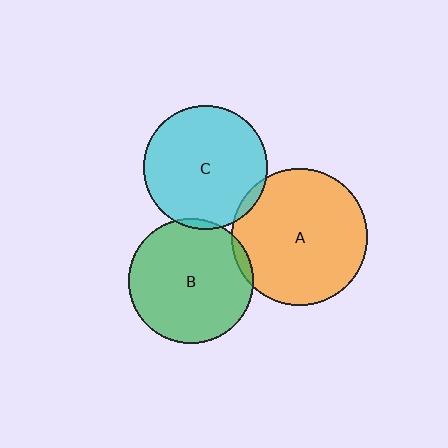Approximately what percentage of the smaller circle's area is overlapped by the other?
Approximately 5%.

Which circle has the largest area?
Circle A (orange).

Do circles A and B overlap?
Yes.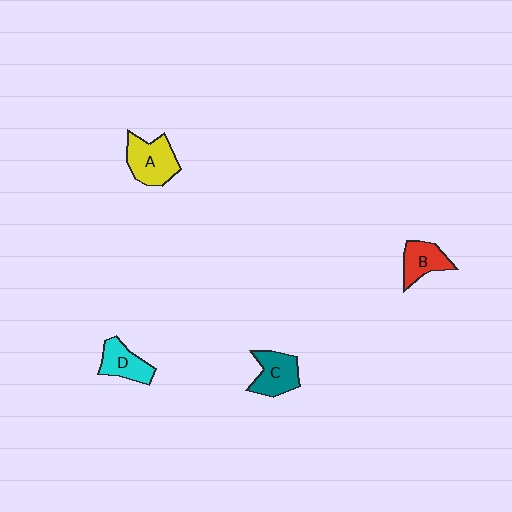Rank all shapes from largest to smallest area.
From largest to smallest: A (yellow), C (teal), D (cyan), B (red).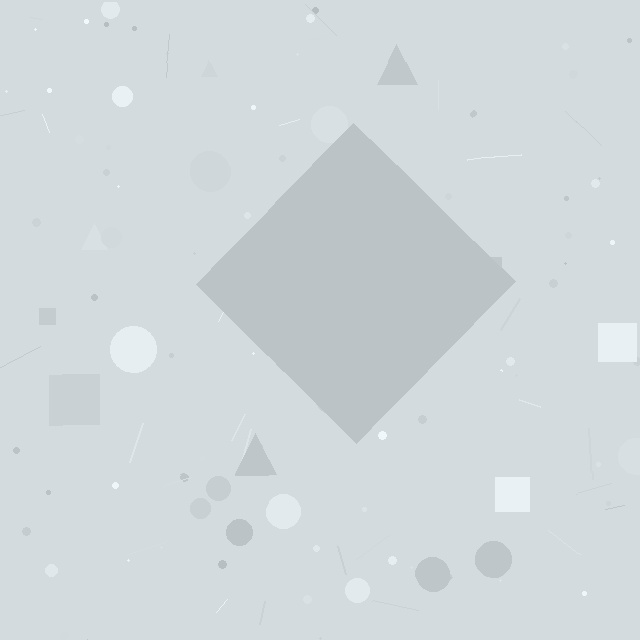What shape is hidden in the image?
A diamond is hidden in the image.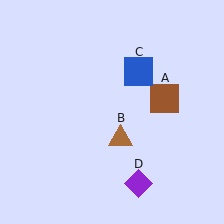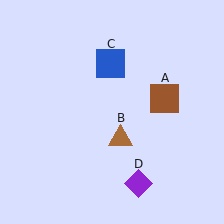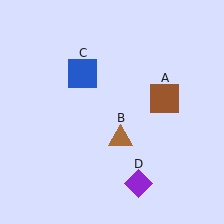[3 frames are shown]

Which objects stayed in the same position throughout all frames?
Brown square (object A) and brown triangle (object B) and purple diamond (object D) remained stationary.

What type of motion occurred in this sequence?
The blue square (object C) rotated counterclockwise around the center of the scene.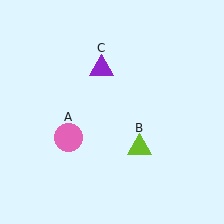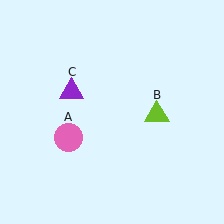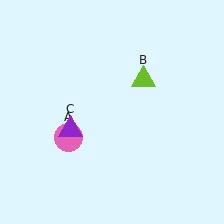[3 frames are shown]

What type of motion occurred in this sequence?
The lime triangle (object B), purple triangle (object C) rotated counterclockwise around the center of the scene.